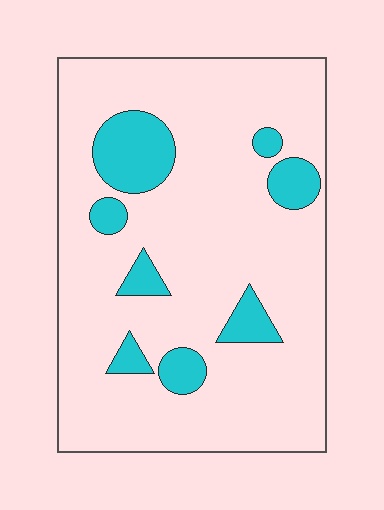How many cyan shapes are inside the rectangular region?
8.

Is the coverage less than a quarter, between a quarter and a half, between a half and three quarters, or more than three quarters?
Less than a quarter.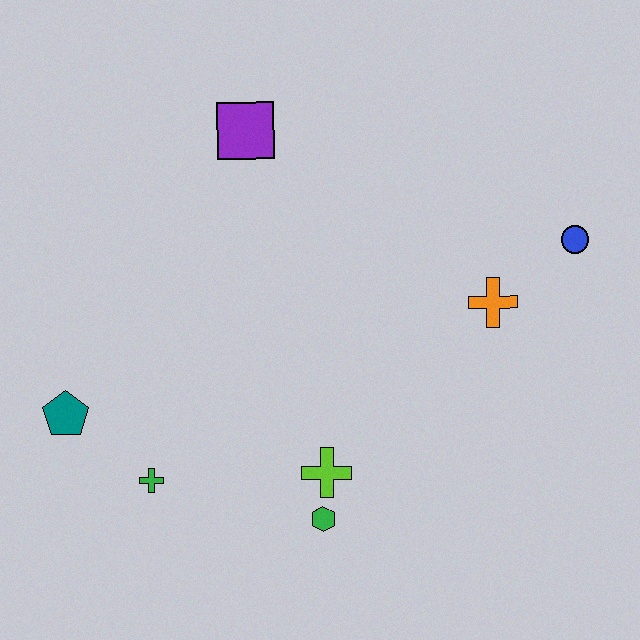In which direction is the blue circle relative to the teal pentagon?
The blue circle is to the right of the teal pentagon.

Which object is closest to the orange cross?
The blue circle is closest to the orange cross.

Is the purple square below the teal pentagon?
No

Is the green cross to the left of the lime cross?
Yes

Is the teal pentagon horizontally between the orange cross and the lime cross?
No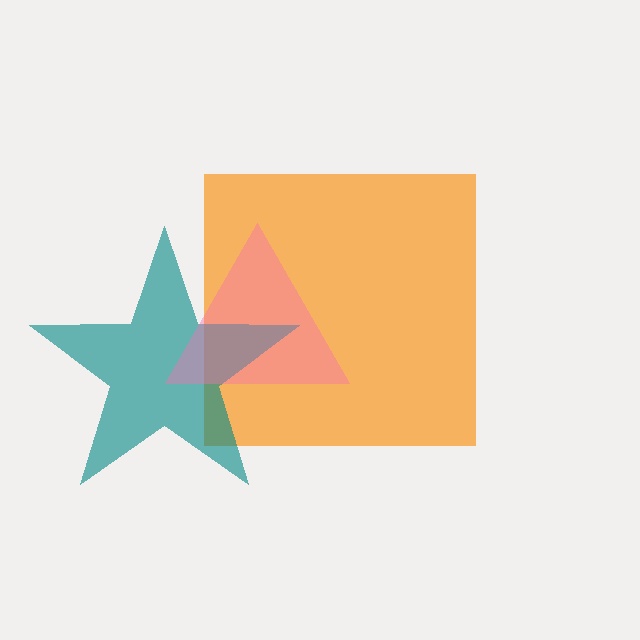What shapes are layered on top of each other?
The layered shapes are: an orange square, a teal star, a pink triangle.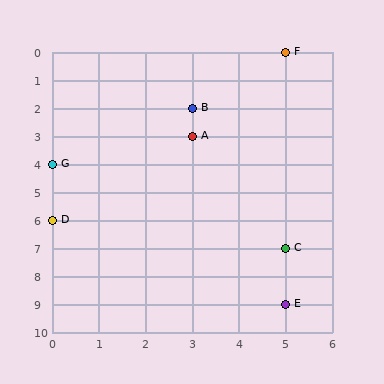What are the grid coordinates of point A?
Point A is at grid coordinates (3, 3).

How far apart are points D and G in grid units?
Points D and G are 2 rows apart.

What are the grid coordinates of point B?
Point B is at grid coordinates (3, 2).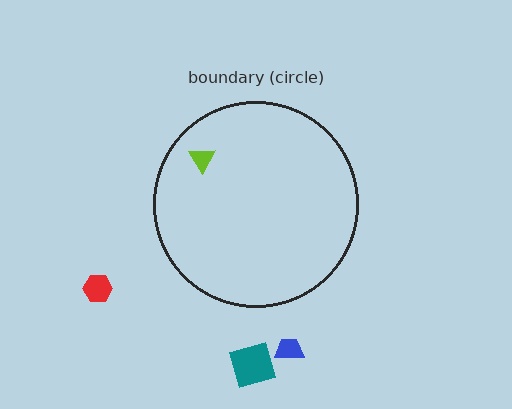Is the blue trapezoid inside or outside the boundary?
Outside.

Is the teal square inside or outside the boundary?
Outside.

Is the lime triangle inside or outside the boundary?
Inside.